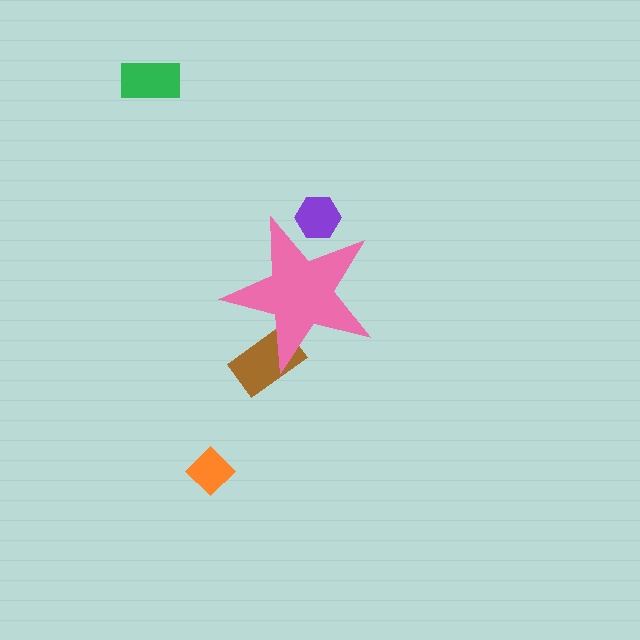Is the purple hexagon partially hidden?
Yes, the purple hexagon is partially hidden behind the pink star.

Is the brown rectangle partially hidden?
Yes, the brown rectangle is partially hidden behind the pink star.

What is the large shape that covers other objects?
A pink star.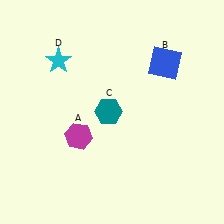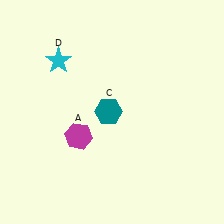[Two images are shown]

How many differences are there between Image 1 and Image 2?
There is 1 difference between the two images.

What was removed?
The blue square (B) was removed in Image 2.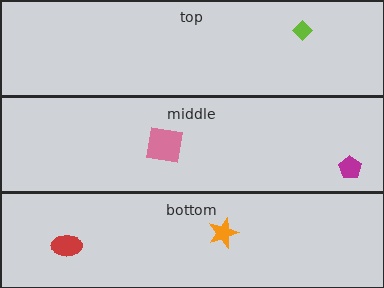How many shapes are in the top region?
1.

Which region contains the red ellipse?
The bottom region.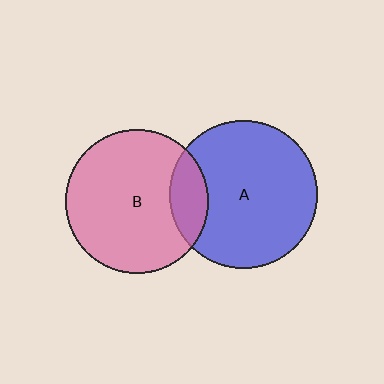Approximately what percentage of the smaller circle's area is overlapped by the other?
Approximately 15%.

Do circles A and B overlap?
Yes.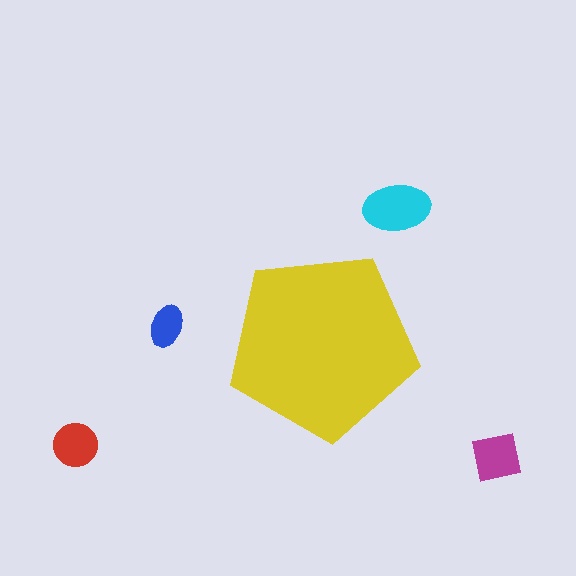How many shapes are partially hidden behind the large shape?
0 shapes are partially hidden.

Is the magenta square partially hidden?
No, the magenta square is fully visible.